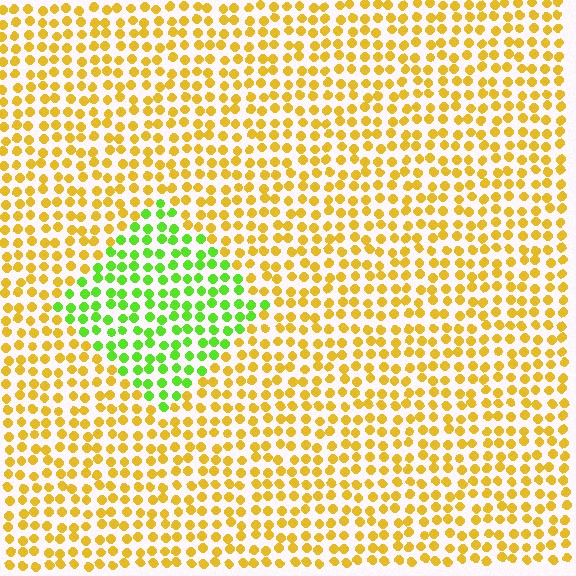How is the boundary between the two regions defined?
The boundary is defined purely by a slight shift in hue (about 59 degrees). Spacing, size, and orientation are identical on both sides.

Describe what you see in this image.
The image is filled with small yellow elements in a uniform arrangement. A diamond-shaped region is visible where the elements are tinted to a slightly different hue, forming a subtle color boundary.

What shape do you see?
I see a diamond.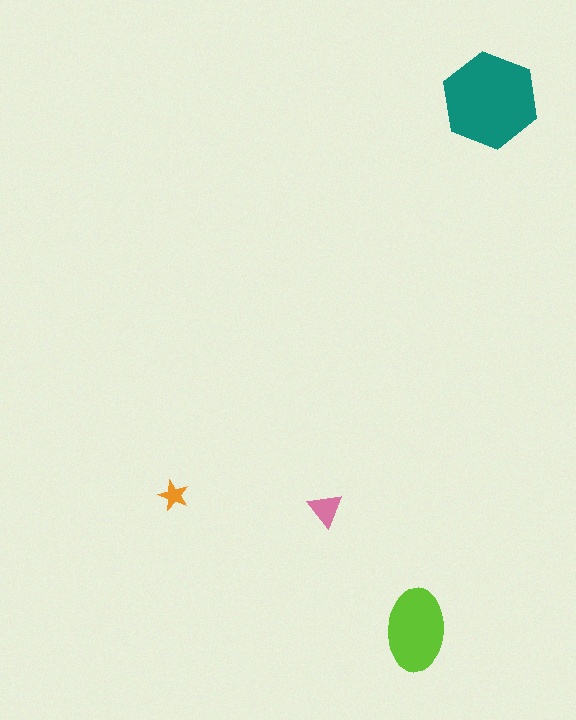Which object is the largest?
The teal hexagon.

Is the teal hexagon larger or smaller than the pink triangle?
Larger.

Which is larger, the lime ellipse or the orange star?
The lime ellipse.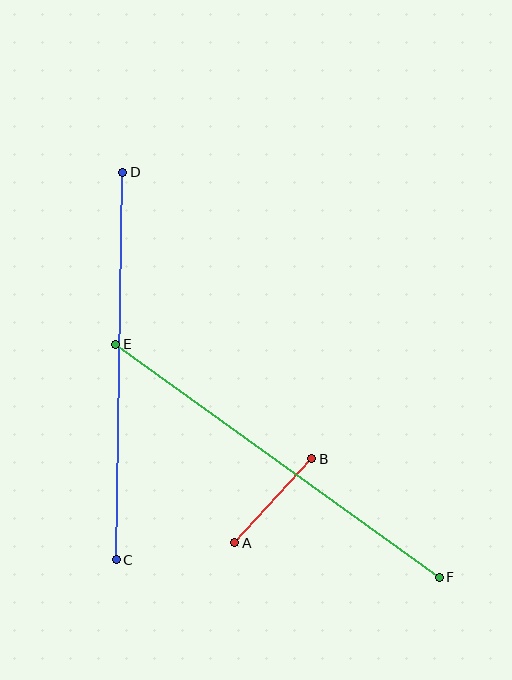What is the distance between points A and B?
The distance is approximately 114 pixels.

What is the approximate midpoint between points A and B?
The midpoint is at approximately (273, 501) pixels.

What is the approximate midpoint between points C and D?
The midpoint is at approximately (120, 366) pixels.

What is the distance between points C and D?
The distance is approximately 388 pixels.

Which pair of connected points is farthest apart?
Points E and F are farthest apart.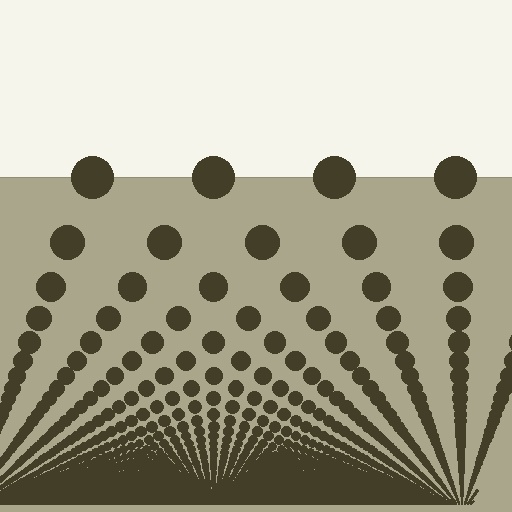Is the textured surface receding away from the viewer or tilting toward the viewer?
The surface appears to tilt toward the viewer. Texture elements get larger and sparser toward the top.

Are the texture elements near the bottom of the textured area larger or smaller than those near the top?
Smaller. The gradient is inverted — elements near the bottom are smaller and denser.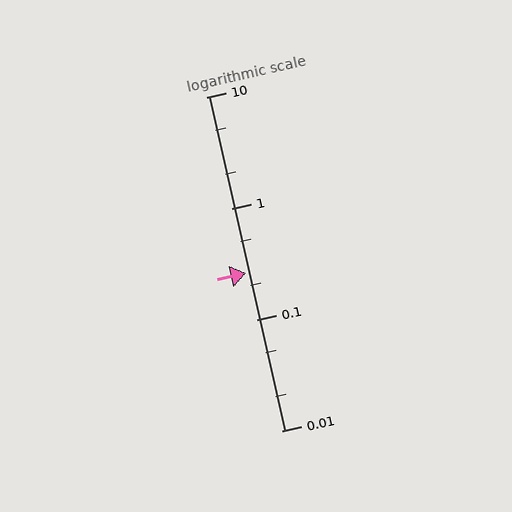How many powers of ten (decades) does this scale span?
The scale spans 3 decades, from 0.01 to 10.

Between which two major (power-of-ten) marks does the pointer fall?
The pointer is between 0.1 and 1.